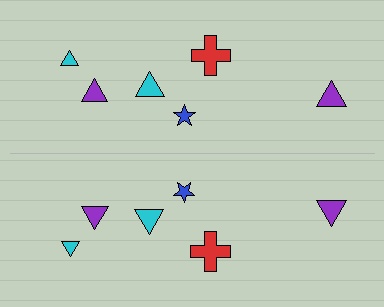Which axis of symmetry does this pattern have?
The pattern has a horizontal axis of symmetry running through the center of the image.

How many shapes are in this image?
There are 12 shapes in this image.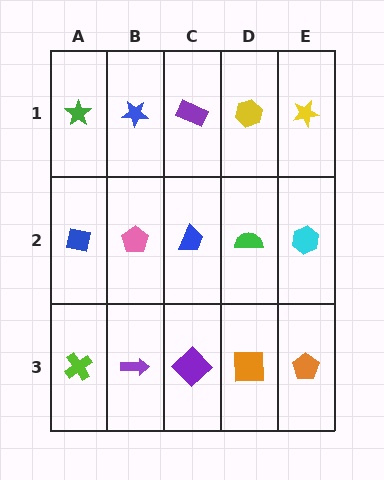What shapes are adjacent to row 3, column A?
A blue square (row 2, column A), a purple arrow (row 3, column B).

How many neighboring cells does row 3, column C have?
3.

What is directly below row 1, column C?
A blue trapezoid.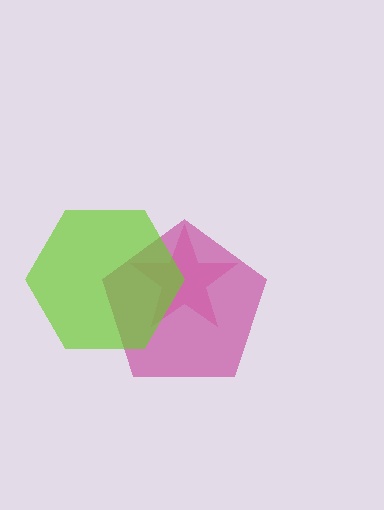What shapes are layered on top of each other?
The layered shapes are: a pink star, a magenta pentagon, a lime hexagon.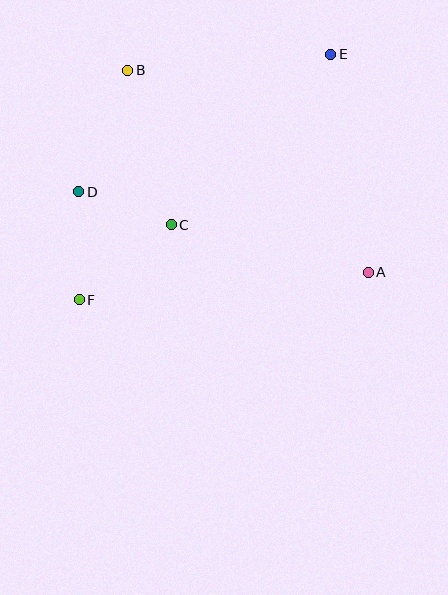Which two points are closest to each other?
Points C and D are closest to each other.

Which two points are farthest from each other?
Points E and F are farthest from each other.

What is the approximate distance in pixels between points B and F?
The distance between B and F is approximately 234 pixels.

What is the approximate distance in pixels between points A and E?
The distance between A and E is approximately 221 pixels.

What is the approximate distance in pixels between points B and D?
The distance between B and D is approximately 131 pixels.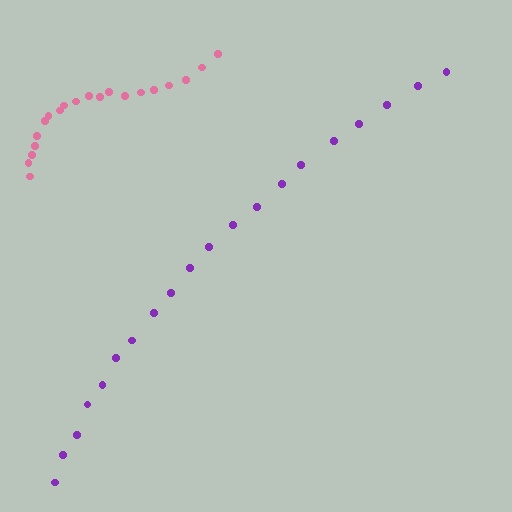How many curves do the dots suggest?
There are 2 distinct paths.